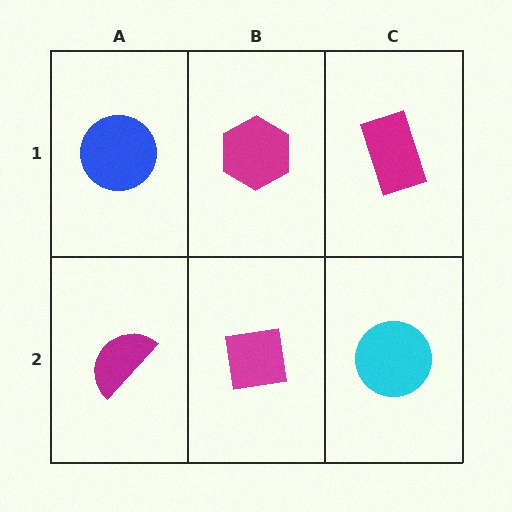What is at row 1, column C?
A magenta rectangle.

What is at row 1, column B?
A magenta hexagon.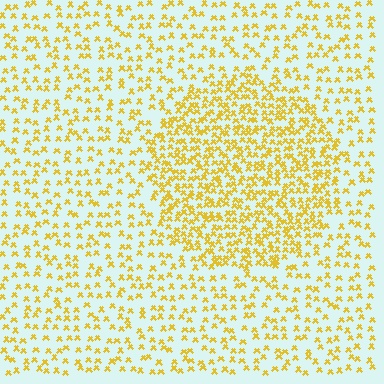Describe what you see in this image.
The image contains small yellow elements arranged at two different densities. A circle-shaped region is visible where the elements are more densely packed than the surrounding area.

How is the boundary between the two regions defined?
The boundary is defined by a change in element density (approximately 2.1x ratio). All elements are the same color, size, and shape.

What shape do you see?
I see a circle.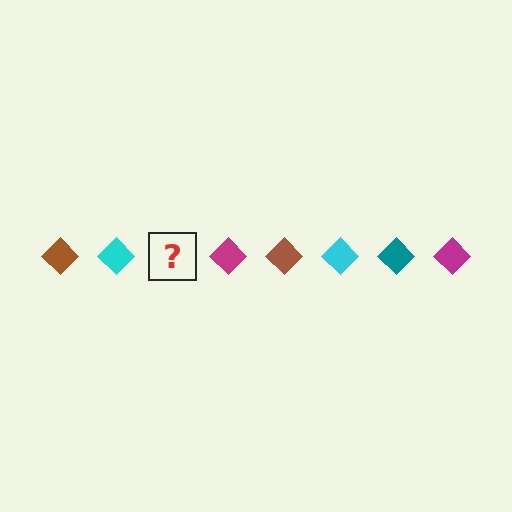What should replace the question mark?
The question mark should be replaced with a teal diamond.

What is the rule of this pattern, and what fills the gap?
The rule is that the pattern cycles through brown, cyan, teal, magenta diamonds. The gap should be filled with a teal diamond.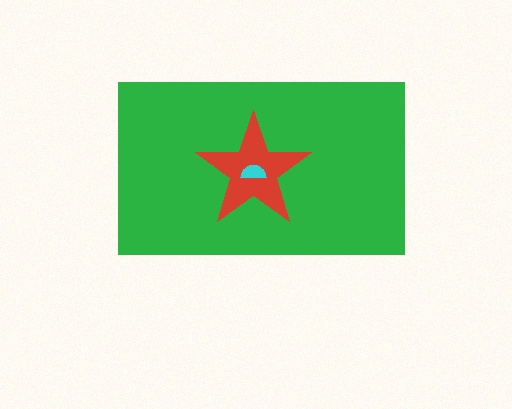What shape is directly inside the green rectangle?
The red star.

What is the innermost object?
The cyan semicircle.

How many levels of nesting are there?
3.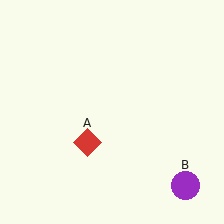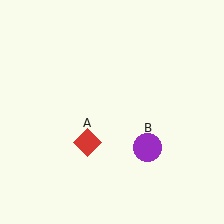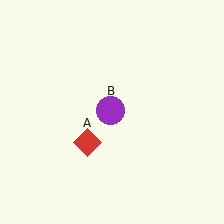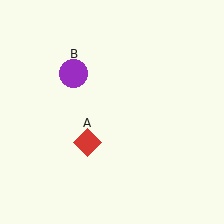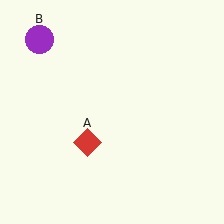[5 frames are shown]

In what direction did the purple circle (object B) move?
The purple circle (object B) moved up and to the left.